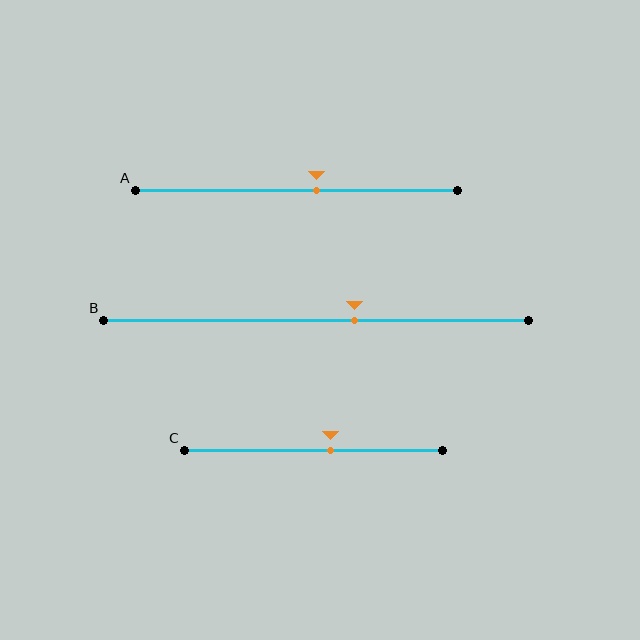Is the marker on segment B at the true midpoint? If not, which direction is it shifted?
No, the marker on segment B is shifted to the right by about 9% of the segment length.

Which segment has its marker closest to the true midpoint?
Segment A has its marker closest to the true midpoint.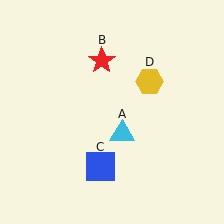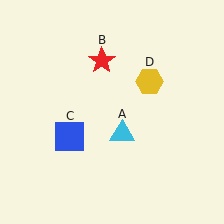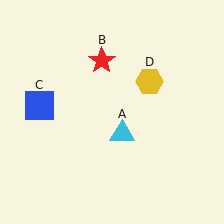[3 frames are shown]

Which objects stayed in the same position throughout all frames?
Cyan triangle (object A) and red star (object B) and yellow hexagon (object D) remained stationary.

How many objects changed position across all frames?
1 object changed position: blue square (object C).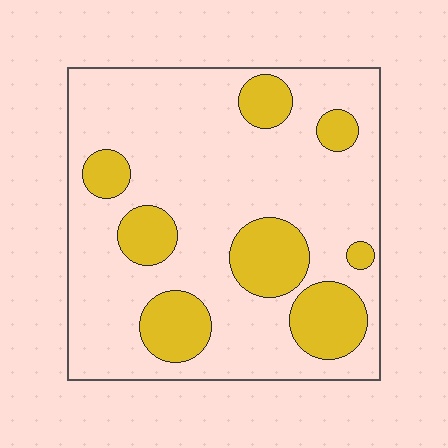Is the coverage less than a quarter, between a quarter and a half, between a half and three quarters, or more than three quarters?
Less than a quarter.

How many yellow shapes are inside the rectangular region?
8.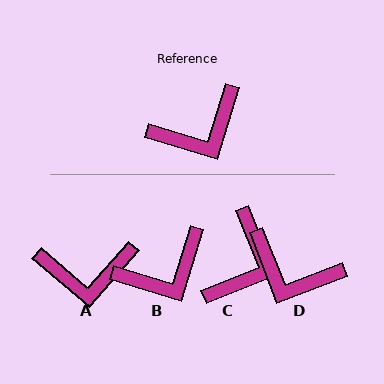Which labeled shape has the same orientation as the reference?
B.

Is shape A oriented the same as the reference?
No, it is off by about 24 degrees.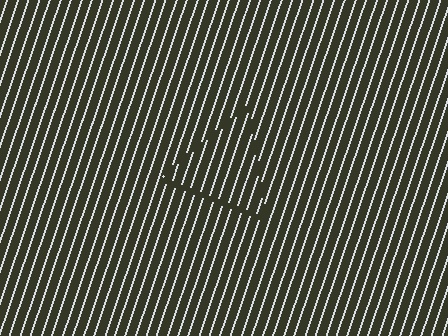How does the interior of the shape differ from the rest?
The interior of the shape contains the same grating, shifted by half a period — the contour is defined by the phase discontinuity where line-ends from the inner and outer gratings abut.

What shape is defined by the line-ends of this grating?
An illusory triangle. The interior of the shape contains the same grating, shifted by half a period — the contour is defined by the phase discontinuity where line-ends from the inner and outer gratings abut.